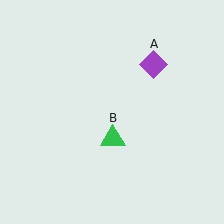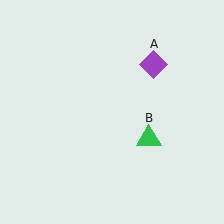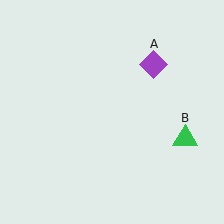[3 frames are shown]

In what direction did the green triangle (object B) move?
The green triangle (object B) moved right.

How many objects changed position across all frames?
1 object changed position: green triangle (object B).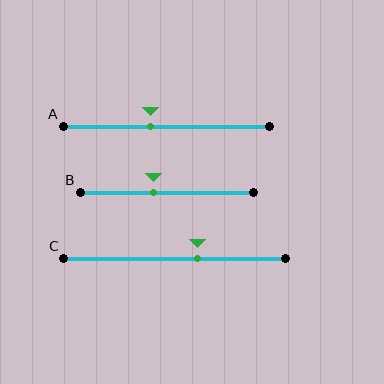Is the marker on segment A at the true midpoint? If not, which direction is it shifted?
No, the marker on segment A is shifted to the left by about 8% of the segment length.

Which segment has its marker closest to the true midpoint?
Segment B has its marker closest to the true midpoint.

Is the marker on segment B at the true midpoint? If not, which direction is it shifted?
No, the marker on segment B is shifted to the left by about 8% of the segment length.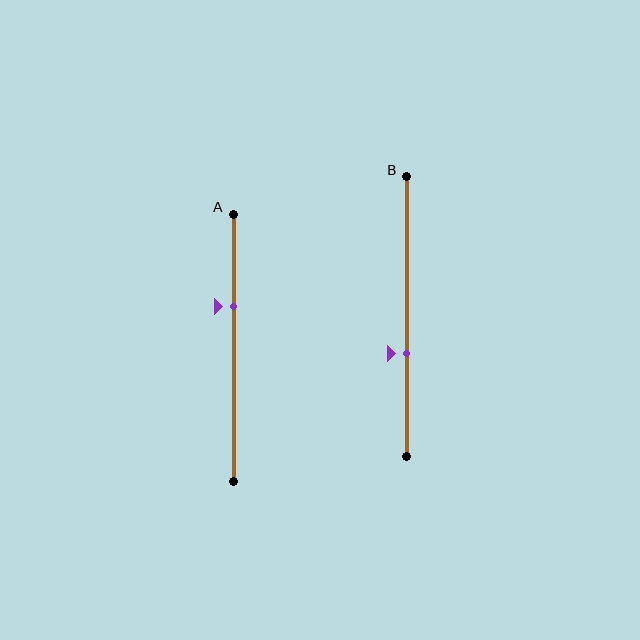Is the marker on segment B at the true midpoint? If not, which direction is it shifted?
No, the marker on segment B is shifted downward by about 13% of the segment length.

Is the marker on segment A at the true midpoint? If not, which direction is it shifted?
No, the marker on segment A is shifted upward by about 16% of the segment length.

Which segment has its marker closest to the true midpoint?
Segment B has its marker closest to the true midpoint.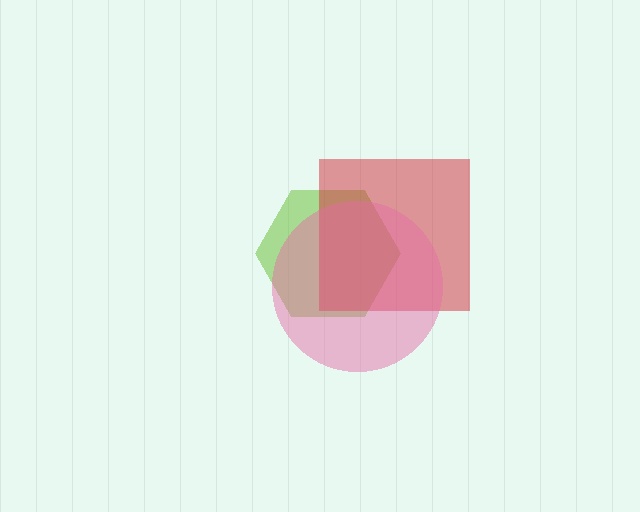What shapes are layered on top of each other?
The layered shapes are: a lime hexagon, a red square, a pink circle.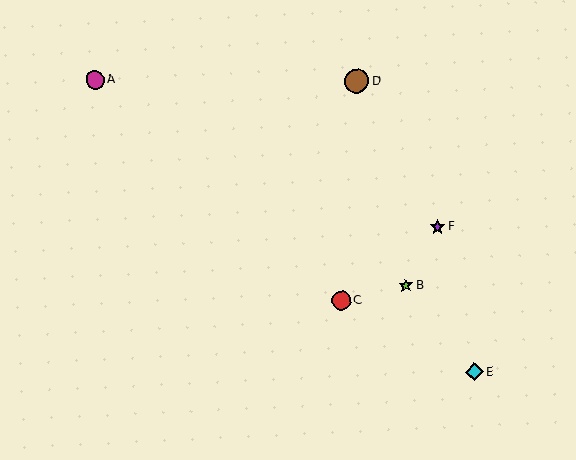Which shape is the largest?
The brown circle (labeled D) is the largest.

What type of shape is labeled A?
Shape A is a magenta circle.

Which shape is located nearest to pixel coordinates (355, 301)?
The red circle (labeled C) at (341, 300) is nearest to that location.